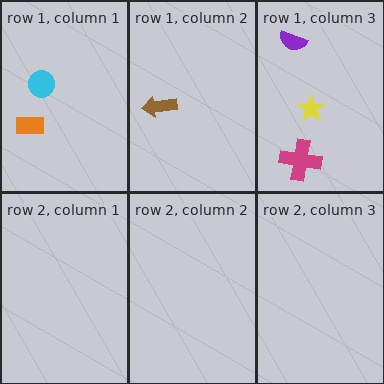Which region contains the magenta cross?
The row 1, column 3 region.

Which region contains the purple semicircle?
The row 1, column 3 region.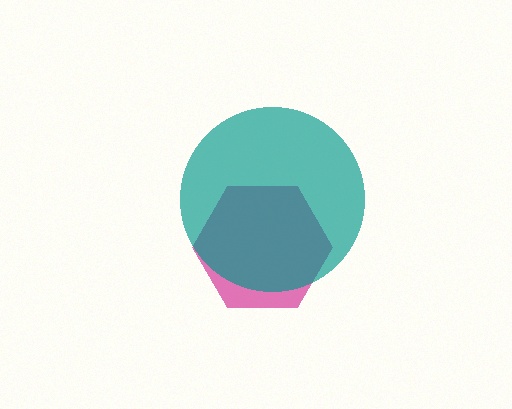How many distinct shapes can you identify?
There are 2 distinct shapes: a magenta hexagon, a teal circle.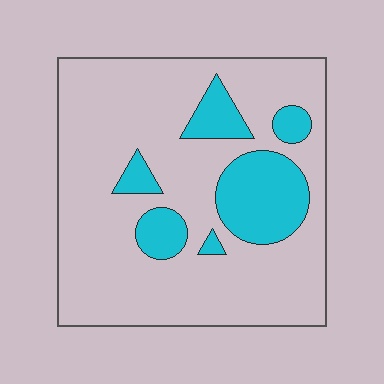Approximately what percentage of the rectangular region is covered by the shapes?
Approximately 20%.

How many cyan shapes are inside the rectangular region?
6.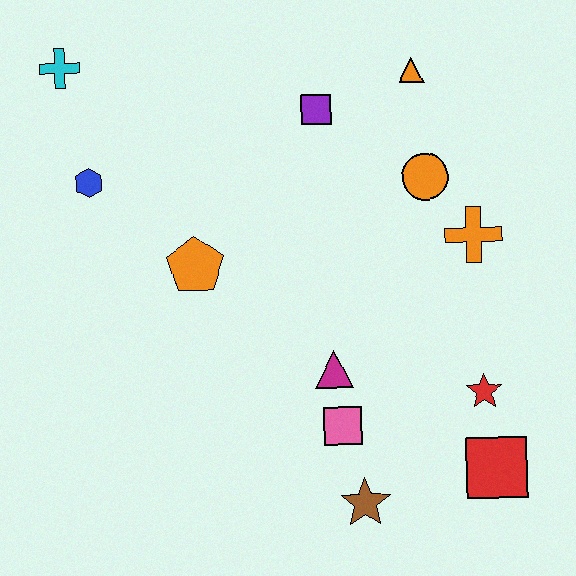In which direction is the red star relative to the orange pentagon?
The red star is to the right of the orange pentagon.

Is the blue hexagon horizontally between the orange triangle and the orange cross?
No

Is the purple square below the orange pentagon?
No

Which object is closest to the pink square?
The magenta triangle is closest to the pink square.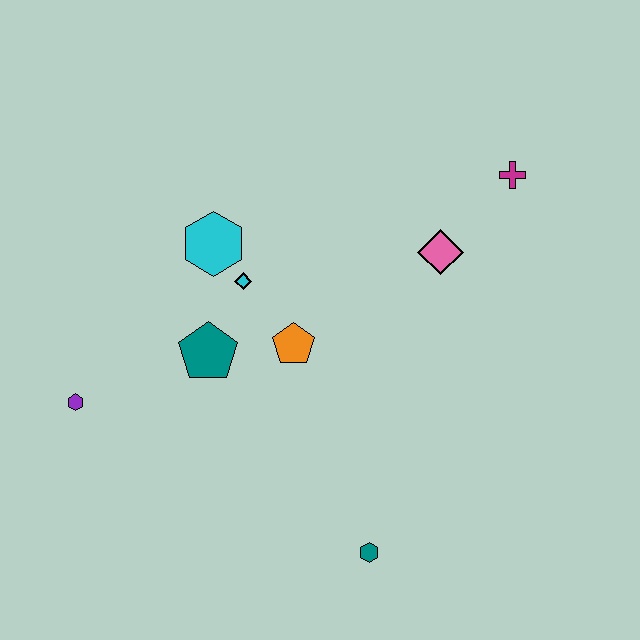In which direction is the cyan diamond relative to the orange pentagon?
The cyan diamond is above the orange pentagon.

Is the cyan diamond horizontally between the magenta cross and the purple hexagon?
Yes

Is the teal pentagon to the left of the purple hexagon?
No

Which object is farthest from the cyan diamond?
The teal hexagon is farthest from the cyan diamond.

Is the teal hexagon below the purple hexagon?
Yes